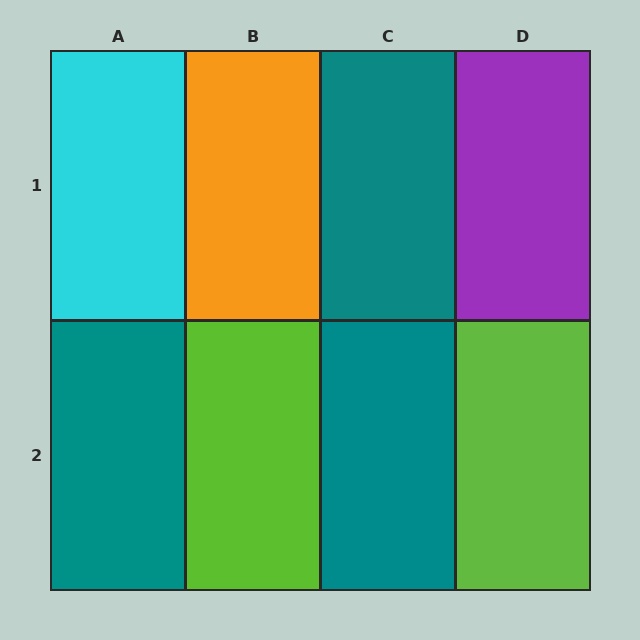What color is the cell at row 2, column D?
Lime.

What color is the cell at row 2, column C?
Teal.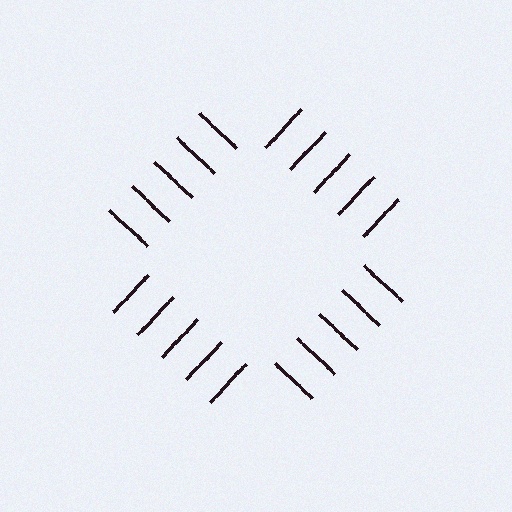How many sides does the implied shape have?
4 sides — the line-ends trace a square.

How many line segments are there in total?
20 — 5 along each of the 4 edges.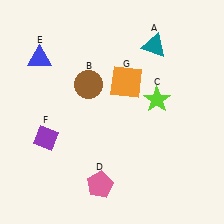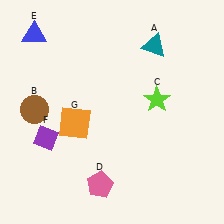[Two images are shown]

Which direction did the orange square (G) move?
The orange square (G) moved left.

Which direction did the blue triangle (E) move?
The blue triangle (E) moved up.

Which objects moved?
The objects that moved are: the brown circle (B), the blue triangle (E), the orange square (G).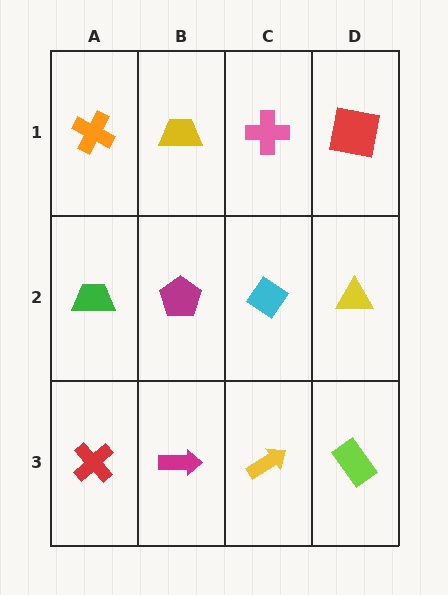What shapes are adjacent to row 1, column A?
A green trapezoid (row 2, column A), a yellow trapezoid (row 1, column B).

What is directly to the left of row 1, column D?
A pink cross.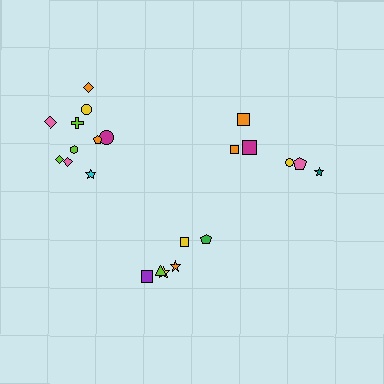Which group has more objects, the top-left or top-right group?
The top-left group.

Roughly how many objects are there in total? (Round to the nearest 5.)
Roughly 20 objects in total.